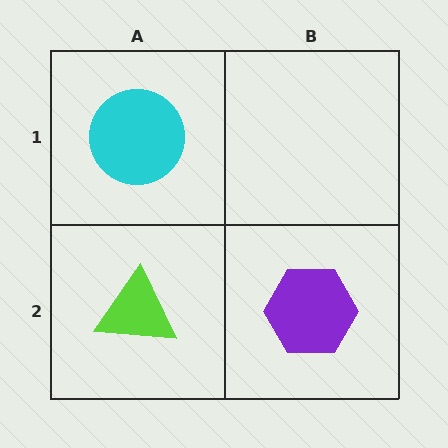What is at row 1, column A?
A cyan circle.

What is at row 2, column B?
A purple hexagon.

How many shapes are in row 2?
2 shapes.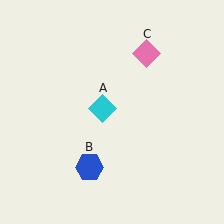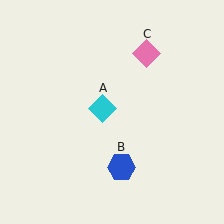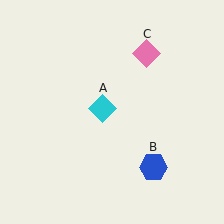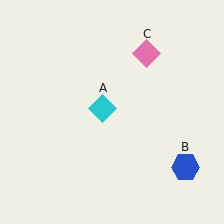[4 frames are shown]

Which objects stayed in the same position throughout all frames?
Cyan diamond (object A) and pink diamond (object C) remained stationary.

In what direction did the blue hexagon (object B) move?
The blue hexagon (object B) moved right.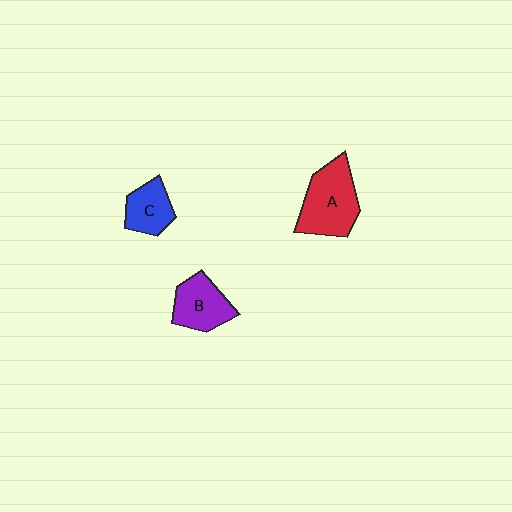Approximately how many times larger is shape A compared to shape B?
Approximately 1.4 times.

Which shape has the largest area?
Shape A (red).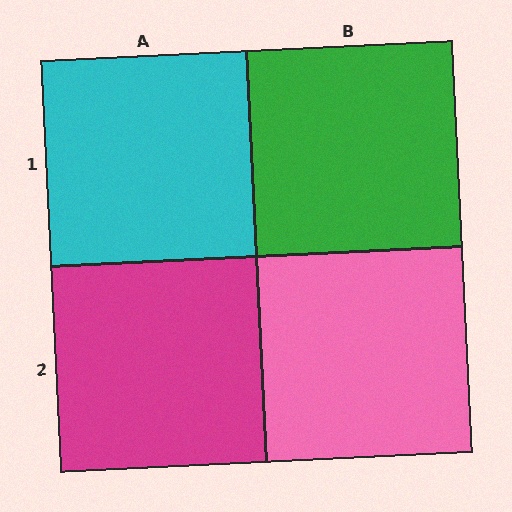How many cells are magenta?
1 cell is magenta.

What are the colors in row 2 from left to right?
Magenta, pink.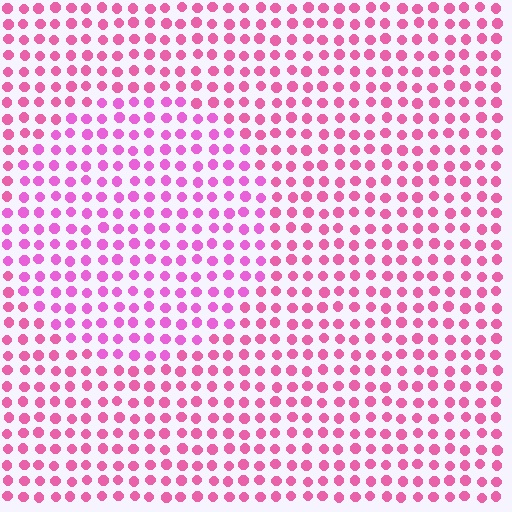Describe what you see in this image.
The image is filled with small pink elements in a uniform arrangement. A circle-shaped region is visible where the elements are tinted to a slightly different hue, forming a subtle color boundary.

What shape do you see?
I see a circle.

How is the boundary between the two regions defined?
The boundary is defined purely by a slight shift in hue (about 21 degrees). Spacing, size, and orientation are identical on both sides.